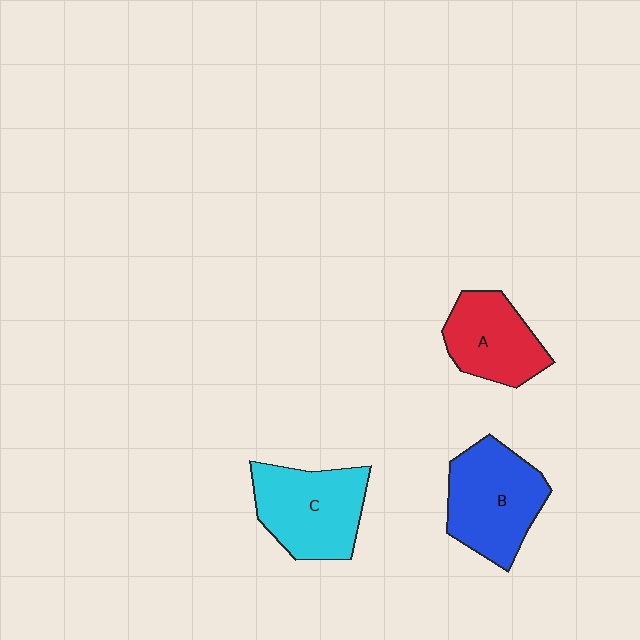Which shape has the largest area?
Shape B (blue).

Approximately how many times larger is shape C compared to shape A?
Approximately 1.2 times.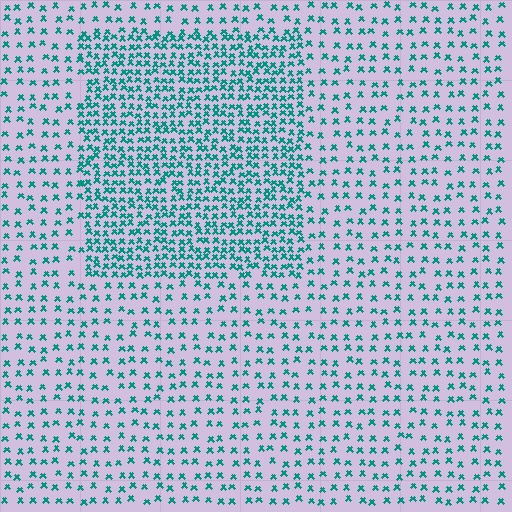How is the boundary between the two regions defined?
The boundary is defined by a change in element density (approximately 2.2x ratio). All elements are the same color, size, and shape.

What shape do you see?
I see a rectangle.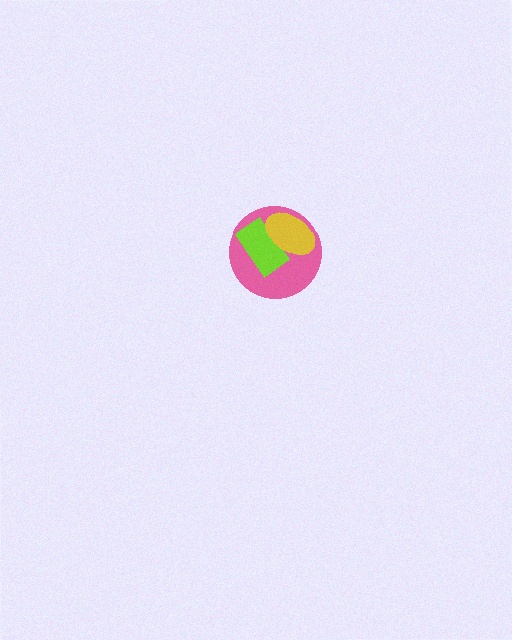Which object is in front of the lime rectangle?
The yellow ellipse is in front of the lime rectangle.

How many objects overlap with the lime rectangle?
2 objects overlap with the lime rectangle.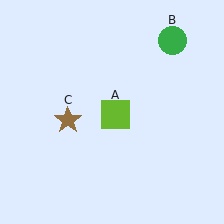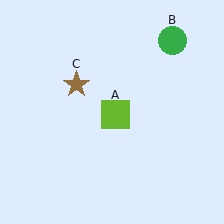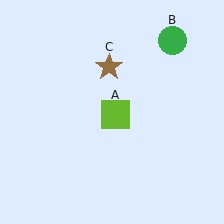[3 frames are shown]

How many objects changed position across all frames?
1 object changed position: brown star (object C).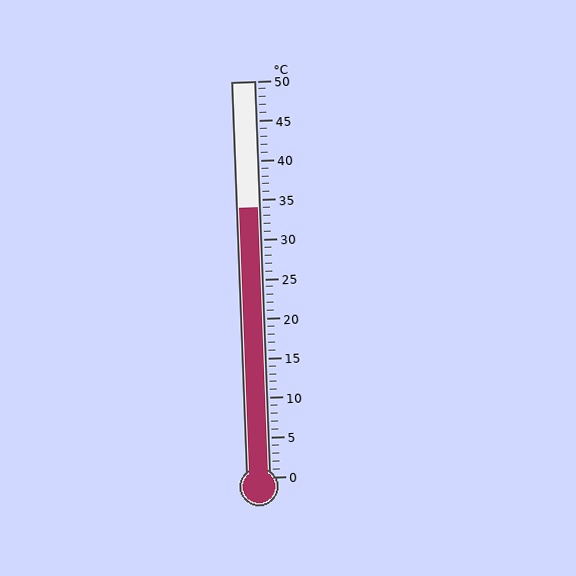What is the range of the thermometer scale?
The thermometer scale ranges from 0°C to 50°C.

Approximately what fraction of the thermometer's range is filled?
The thermometer is filled to approximately 70% of its range.